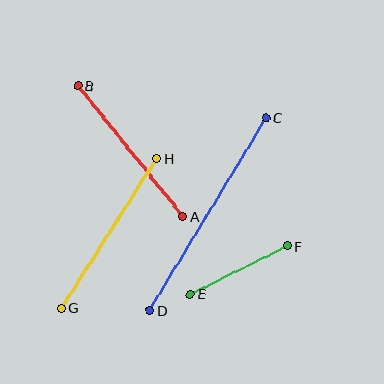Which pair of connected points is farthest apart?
Points C and D are farthest apart.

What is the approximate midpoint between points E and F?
The midpoint is at approximately (239, 270) pixels.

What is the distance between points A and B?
The distance is approximately 167 pixels.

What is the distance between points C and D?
The distance is approximately 225 pixels.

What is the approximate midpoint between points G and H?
The midpoint is at approximately (109, 233) pixels.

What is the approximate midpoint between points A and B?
The midpoint is at approximately (130, 151) pixels.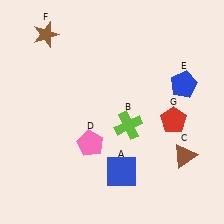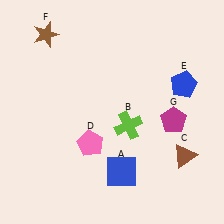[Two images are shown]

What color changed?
The pentagon (G) changed from red in Image 1 to magenta in Image 2.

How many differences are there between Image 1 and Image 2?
There is 1 difference between the two images.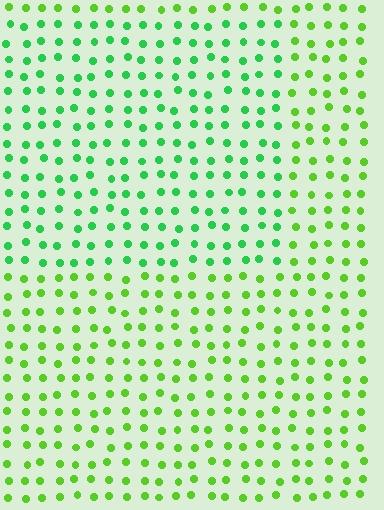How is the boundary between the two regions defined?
The boundary is defined purely by a slight shift in hue (about 32 degrees). Spacing, size, and orientation are identical on both sides.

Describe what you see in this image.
The image is filled with small lime elements in a uniform arrangement. A rectangle-shaped region is visible where the elements are tinted to a slightly different hue, forming a subtle color boundary.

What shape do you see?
I see a rectangle.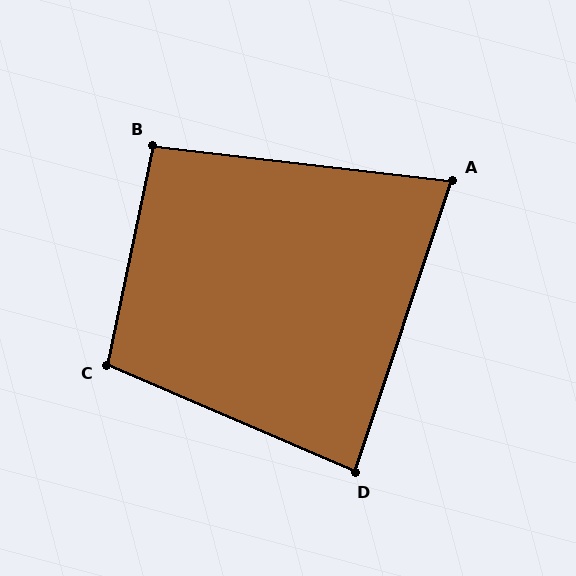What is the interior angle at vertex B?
Approximately 95 degrees (obtuse).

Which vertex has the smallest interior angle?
A, at approximately 78 degrees.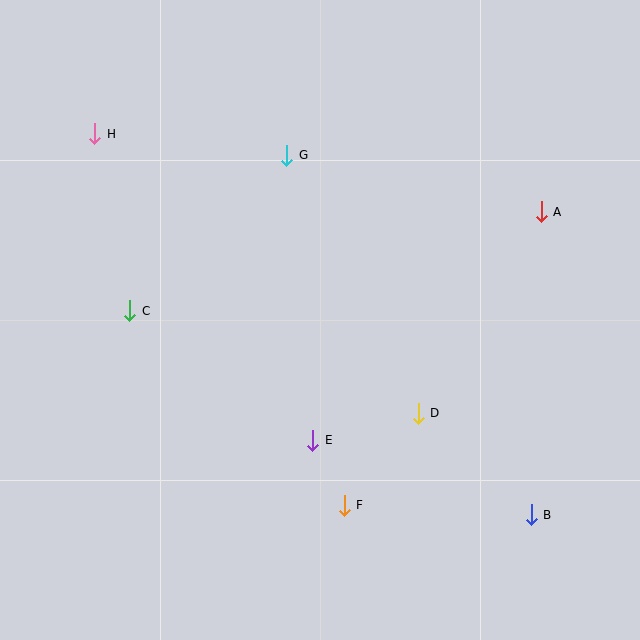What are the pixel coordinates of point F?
Point F is at (344, 505).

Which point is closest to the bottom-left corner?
Point C is closest to the bottom-left corner.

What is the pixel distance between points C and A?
The distance between C and A is 423 pixels.